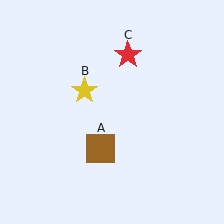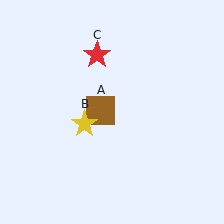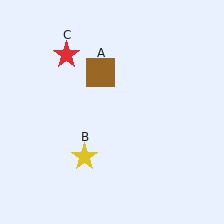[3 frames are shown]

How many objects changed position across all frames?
3 objects changed position: brown square (object A), yellow star (object B), red star (object C).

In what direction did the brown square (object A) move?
The brown square (object A) moved up.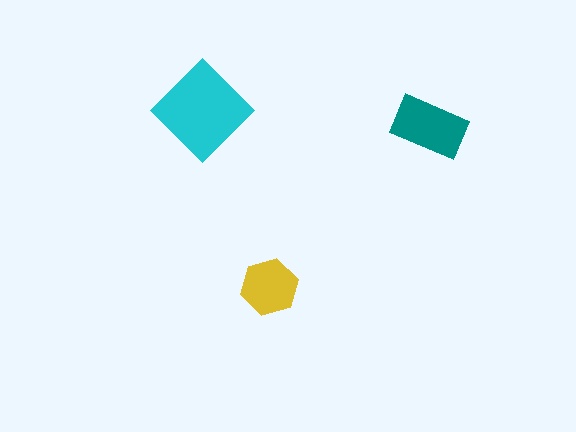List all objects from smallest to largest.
The yellow hexagon, the teal rectangle, the cyan diamond.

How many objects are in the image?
There are 3 objects in the image.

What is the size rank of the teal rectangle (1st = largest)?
2nd.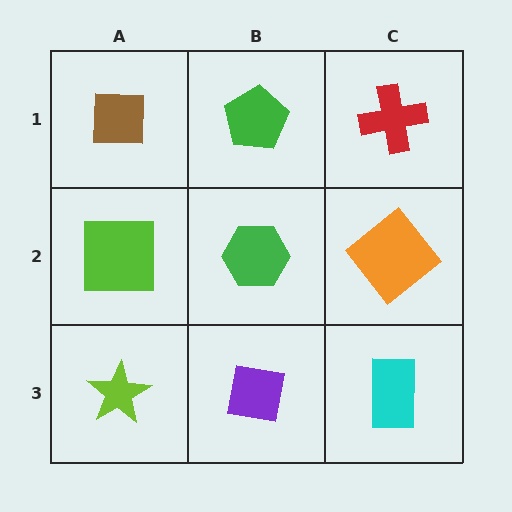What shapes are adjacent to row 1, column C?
An orange diamond (row 2, column C), a green pentagon (row 1, column B).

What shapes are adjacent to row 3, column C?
An orange diamond (row 2, column C), a purple square (row 3, column B).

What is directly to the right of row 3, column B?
A cyan rectangle.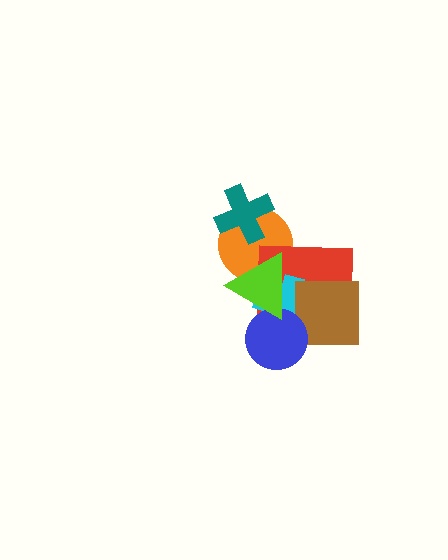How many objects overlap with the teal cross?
1 object overlaps with the teal cross.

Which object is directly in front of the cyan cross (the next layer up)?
The brown square is directly in front of the cyan cross.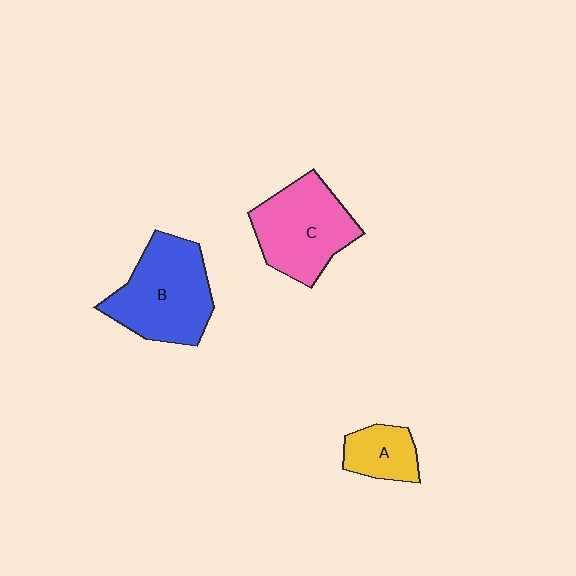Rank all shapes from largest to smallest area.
From largest to smallest: B (blue), C (pink), A (yellow).